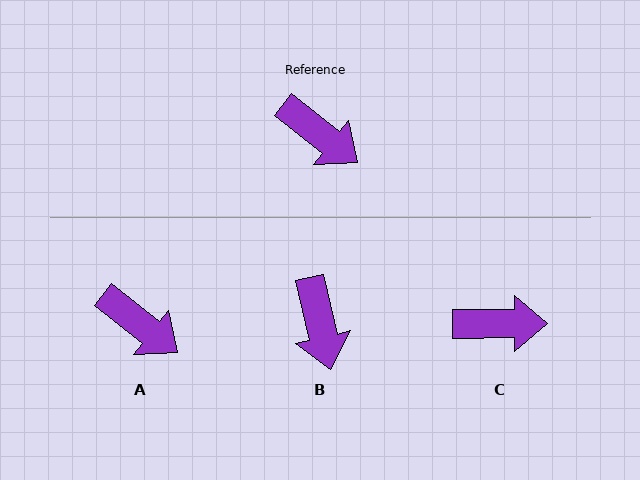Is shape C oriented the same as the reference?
No, it is off by about 38 degrees.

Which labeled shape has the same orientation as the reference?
A.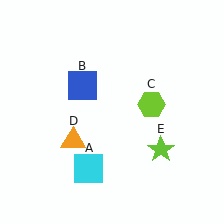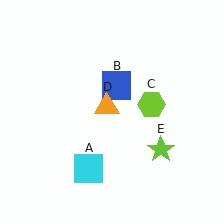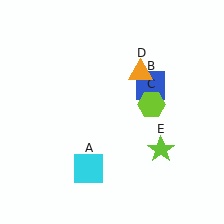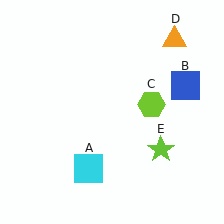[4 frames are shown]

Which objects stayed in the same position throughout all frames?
Cyan square (object A) and lime hexagon (object C) and lime star (object E) remained stationary.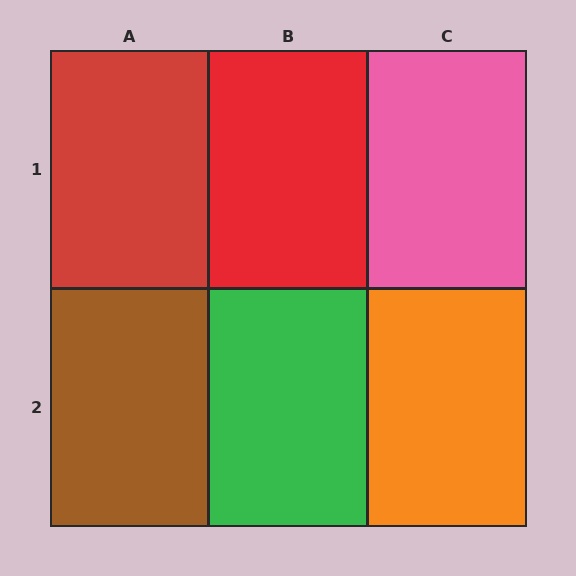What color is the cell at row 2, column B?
Green.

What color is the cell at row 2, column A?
Brown.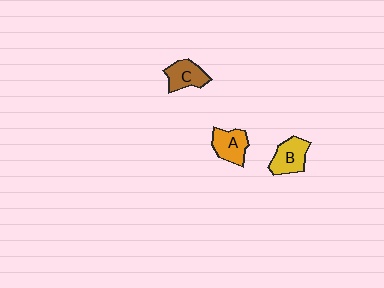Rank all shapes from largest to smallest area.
From largest to smallest: B (yellow), A (orange), C (brown).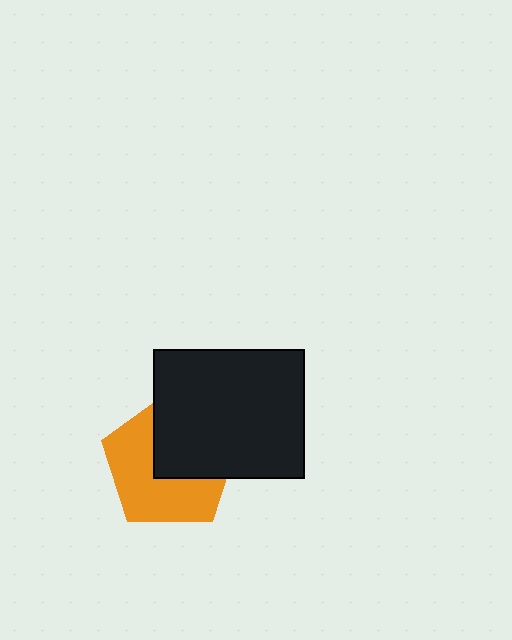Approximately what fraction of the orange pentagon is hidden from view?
Roughly 44% of the orange pentagon is hidden behind the black rectangle.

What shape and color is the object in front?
The object in front is a black rectangle.